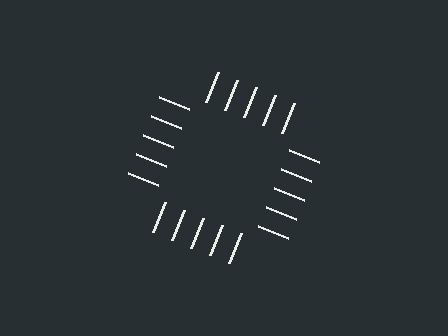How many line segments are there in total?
20 — 5 along each of the 4 edges.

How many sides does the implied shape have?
4 sides — the line-ends trace a square.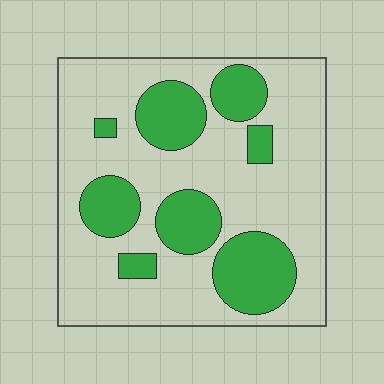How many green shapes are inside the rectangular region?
8.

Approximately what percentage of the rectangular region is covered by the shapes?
Approximately 30%.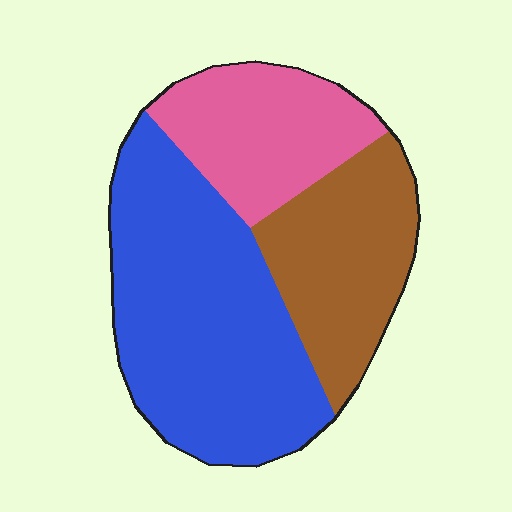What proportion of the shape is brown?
Brown takes up about one quarter (1/4) of the shape.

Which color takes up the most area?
Blue, at roughly 50%.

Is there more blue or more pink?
Blue.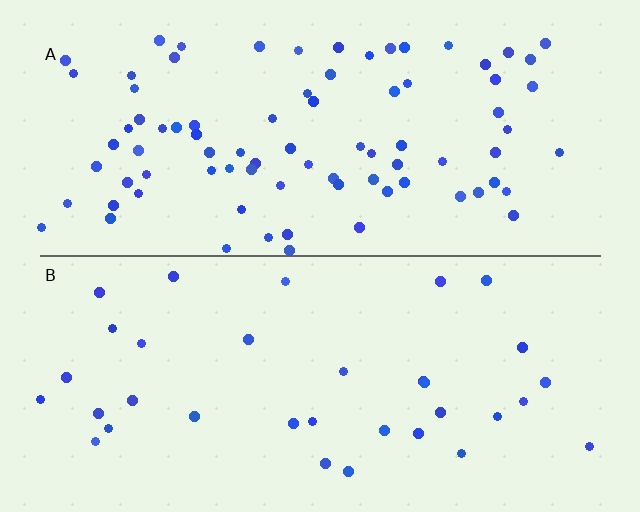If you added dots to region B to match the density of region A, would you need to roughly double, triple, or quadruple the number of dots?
Approximately double.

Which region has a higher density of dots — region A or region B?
A (the top).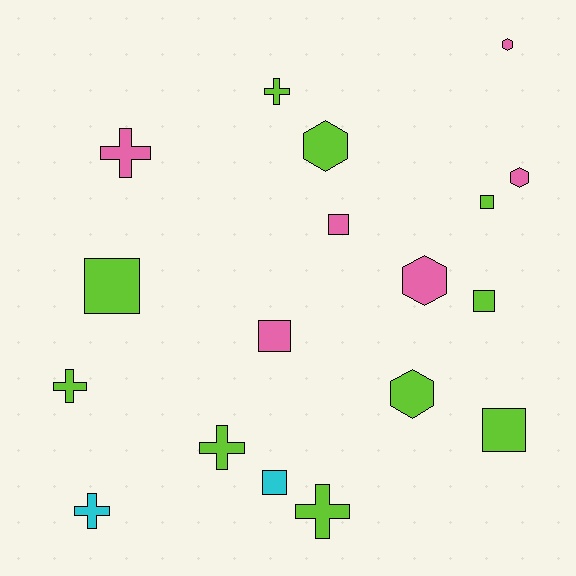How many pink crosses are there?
There is 1 pink cross.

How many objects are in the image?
There are 18 objects.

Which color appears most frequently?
Lime, with 10 objects.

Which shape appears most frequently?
Square, with 7 objects.